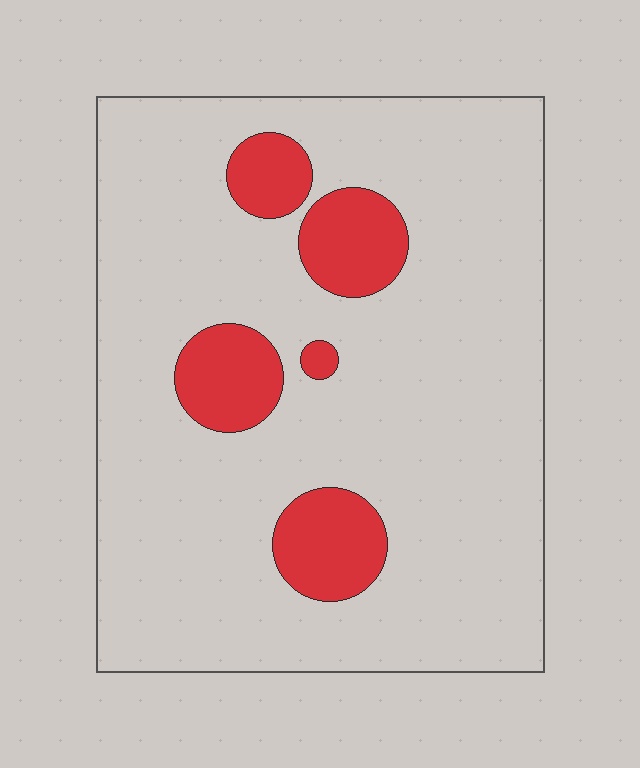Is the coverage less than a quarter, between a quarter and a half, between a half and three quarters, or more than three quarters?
Less than a quarter.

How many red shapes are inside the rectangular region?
5.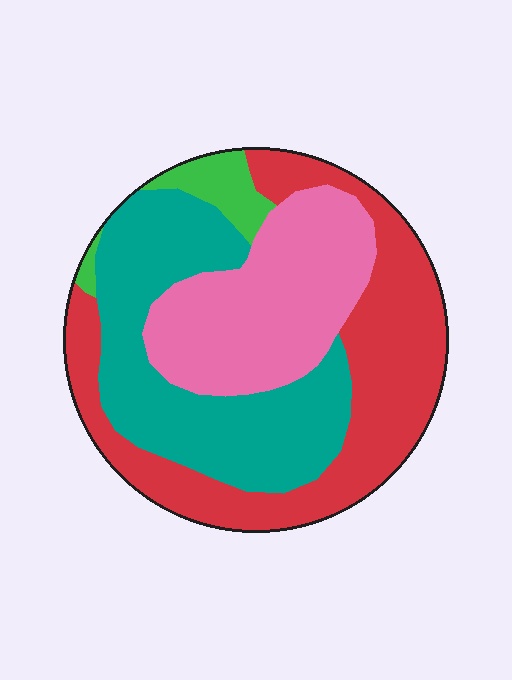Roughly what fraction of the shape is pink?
Pink covers about 25% of the shape.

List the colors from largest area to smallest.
From largest to smallest: red, teal, pink, green.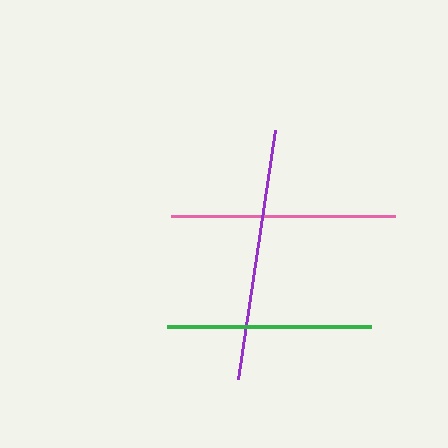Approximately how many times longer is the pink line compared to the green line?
The pink line is approximately 1.1 times the length of the green line.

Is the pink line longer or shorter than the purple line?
The purple line is longer than the pink line.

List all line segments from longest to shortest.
From longest to shortest: purple, pink, green.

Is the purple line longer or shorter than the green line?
The purple line is longer than the green line.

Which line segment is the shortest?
The green line is the shortest at approximately 204 pixels.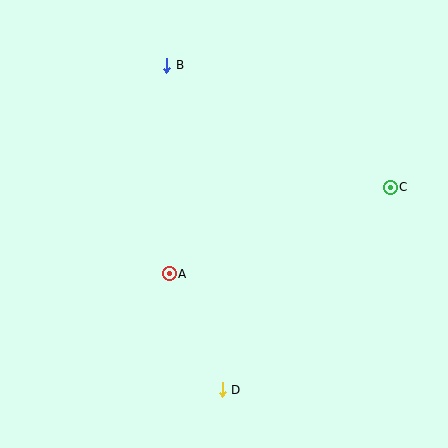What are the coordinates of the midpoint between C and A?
The midpoint between C and A is at (280, 231).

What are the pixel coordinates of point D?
Point D is at (222, 390).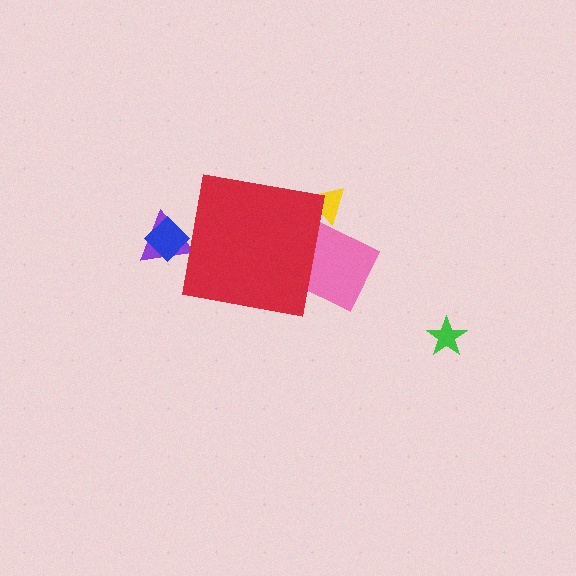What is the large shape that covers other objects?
A red square.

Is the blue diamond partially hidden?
Yes, the blue diamond is partially hidden behind the red square.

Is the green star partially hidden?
No, the green star is fully visible.